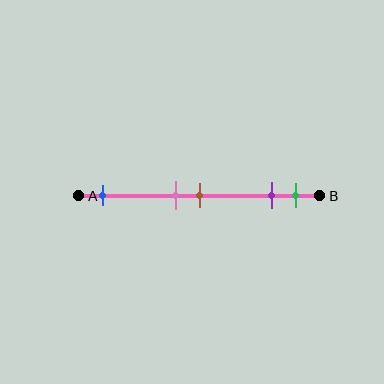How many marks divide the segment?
There are 5 marks dividing the segment.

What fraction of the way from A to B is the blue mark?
The blue mark is approximately 10% (0.1) of the way from A to B.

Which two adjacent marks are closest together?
The pink and brown marks are the closest adjacent pair.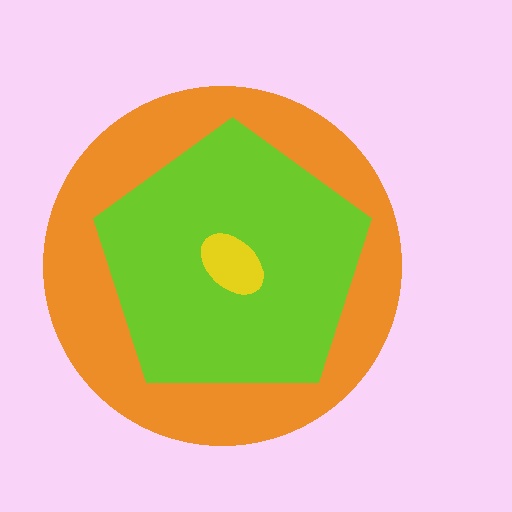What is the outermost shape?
The orange circle.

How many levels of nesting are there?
3.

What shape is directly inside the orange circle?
The lime pentagon.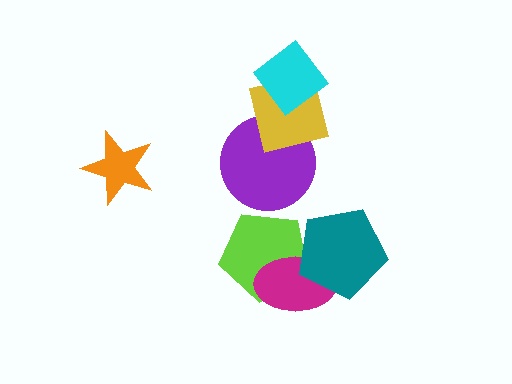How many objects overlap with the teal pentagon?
2 objects overlap with the teal pentagon.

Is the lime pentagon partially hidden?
Yes, it is partially covered by another shape.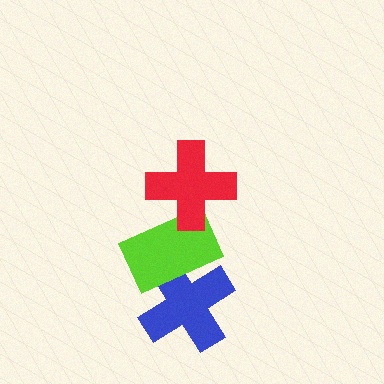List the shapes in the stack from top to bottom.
From top to bottom: the red cross, the lime rectangle, the blue cross.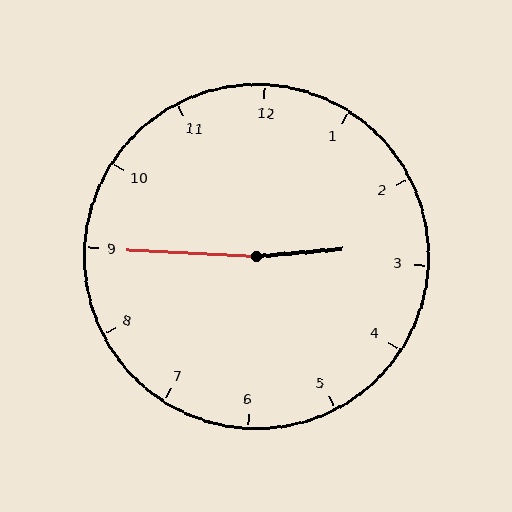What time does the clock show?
2:45.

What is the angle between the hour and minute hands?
Approximately 172 degrees.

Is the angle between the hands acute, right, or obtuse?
It is obtuse.